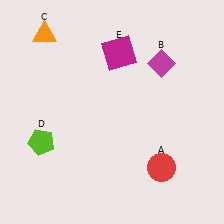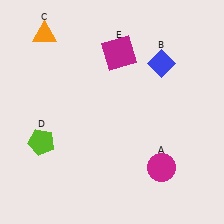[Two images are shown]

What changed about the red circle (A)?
In Image 1, A is red. In Image 2, it changed to magenta.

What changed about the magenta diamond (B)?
In Image 1, B is magenta. In Image 2, it changed to blue.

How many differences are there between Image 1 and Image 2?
There are 2 differences between the two images.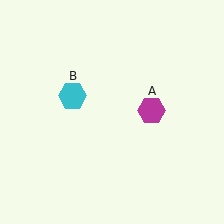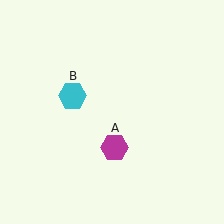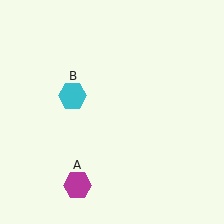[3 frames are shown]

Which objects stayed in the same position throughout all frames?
Cyan hexagon (object B) remained stationary.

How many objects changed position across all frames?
1 object changed position: magenta hexagon (object A).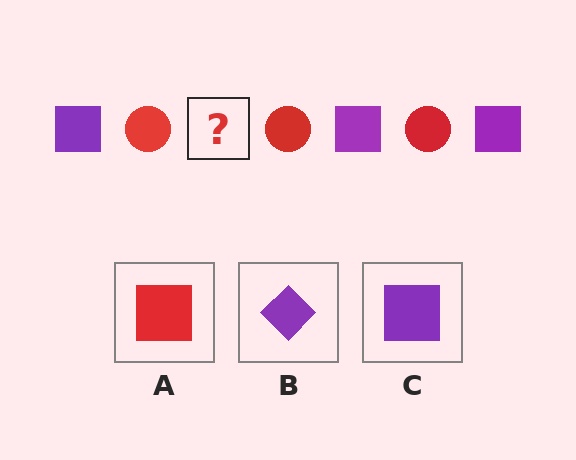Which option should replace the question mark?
Option C.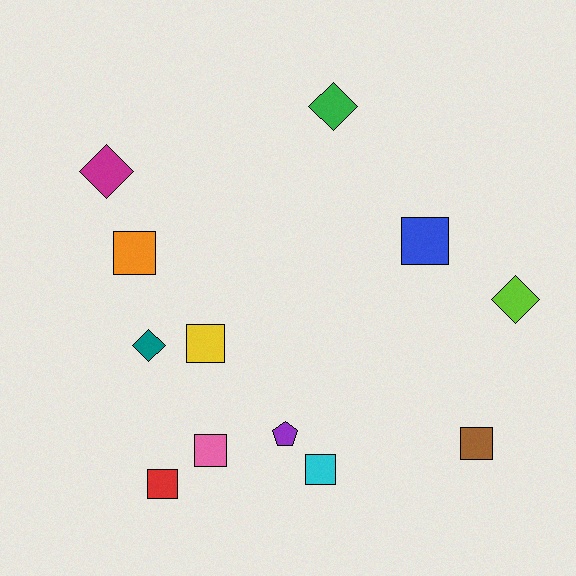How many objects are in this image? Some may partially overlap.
There are 12 objects.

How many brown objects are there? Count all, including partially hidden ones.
There is 1 brown object.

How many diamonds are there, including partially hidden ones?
There are 4 diamonds.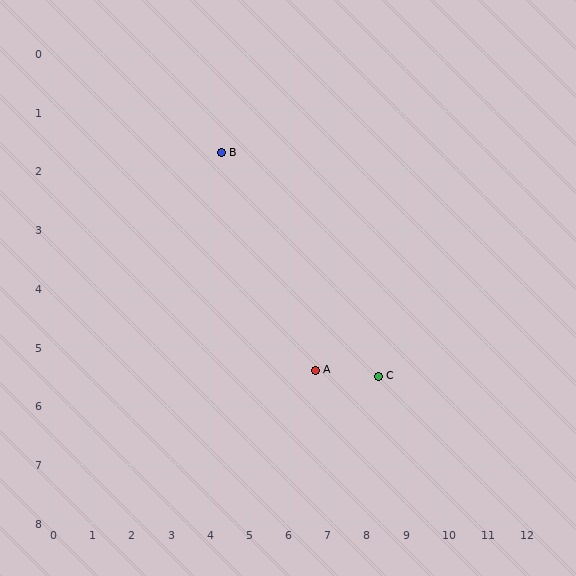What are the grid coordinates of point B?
Point B is at approximately (4.3, 1.7).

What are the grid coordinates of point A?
Point A is at approximately (6.7, 5.4).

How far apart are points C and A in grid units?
Points C and A are about 1.6 grid units apart.